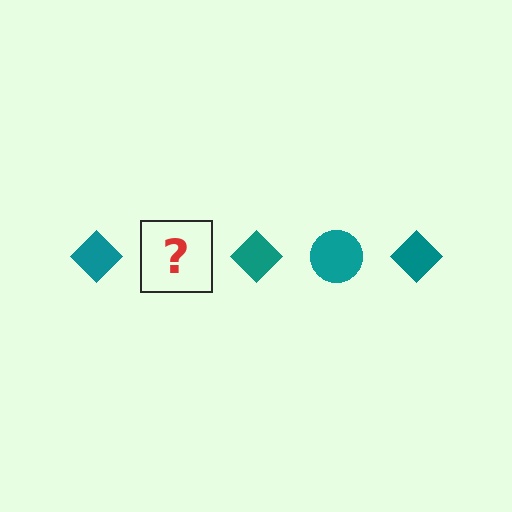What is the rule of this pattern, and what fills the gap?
The rule is that the pattern cycles through diamond, circle shapes in teal. The gap should be filled with a teal circle.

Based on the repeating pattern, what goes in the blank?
The blank should be a teal circle.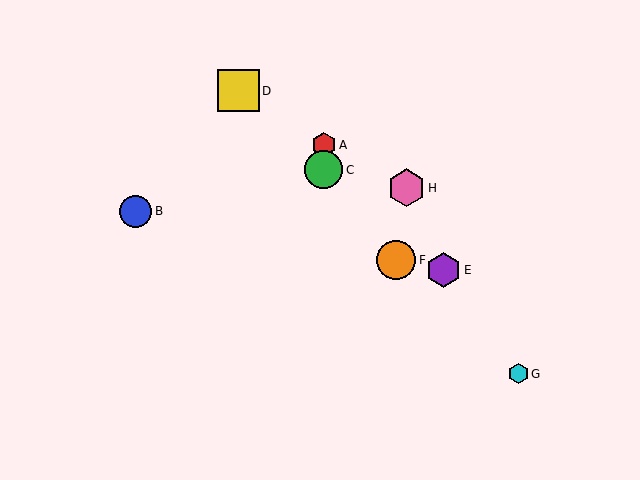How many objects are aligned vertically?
2 objects (A, C) are aligned vertically.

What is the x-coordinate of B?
Object B is at x≈136.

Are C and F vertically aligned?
No, C is at x≈324 and F is at x≈396.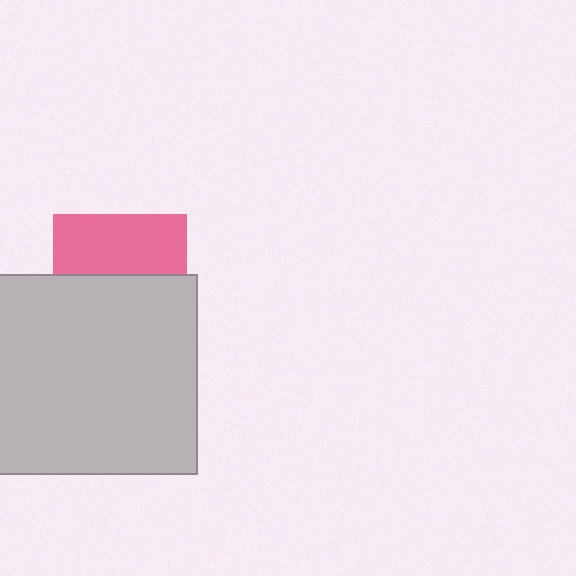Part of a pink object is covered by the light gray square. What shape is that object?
It is a square.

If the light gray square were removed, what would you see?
You would see the complete pink square.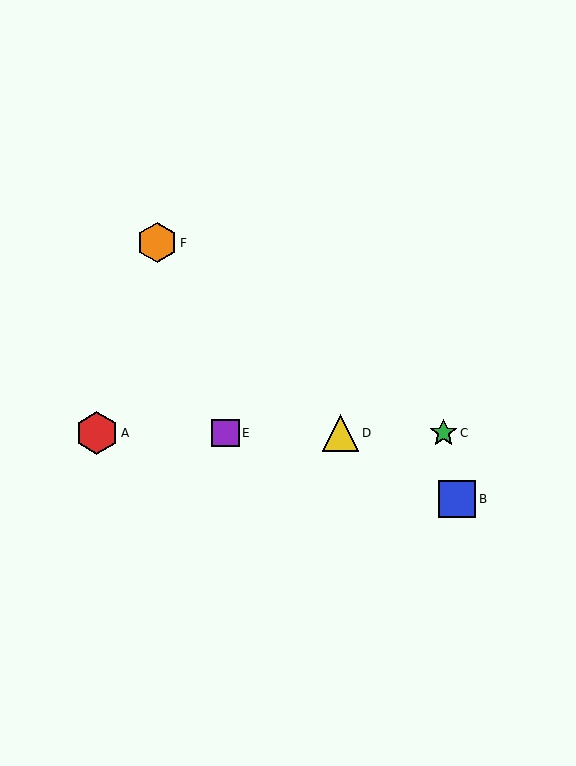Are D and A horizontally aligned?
Yes, both are at y≈433.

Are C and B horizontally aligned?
No, C is at y≈433 and B is at y≈499.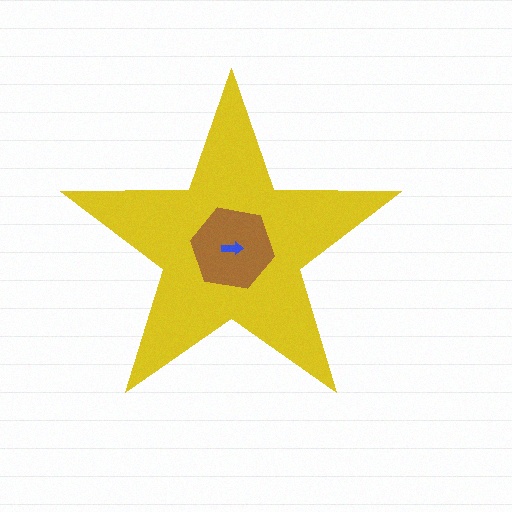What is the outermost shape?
The yellow star.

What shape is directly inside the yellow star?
The brown hexagon.